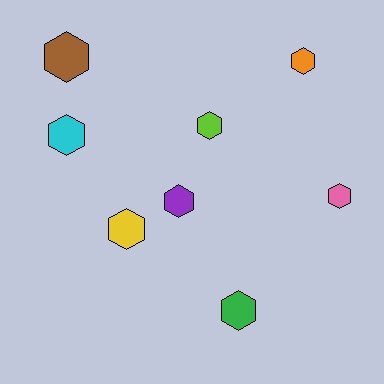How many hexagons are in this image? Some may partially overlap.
There are 8 hexagons.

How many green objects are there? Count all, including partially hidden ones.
There is 1 green object.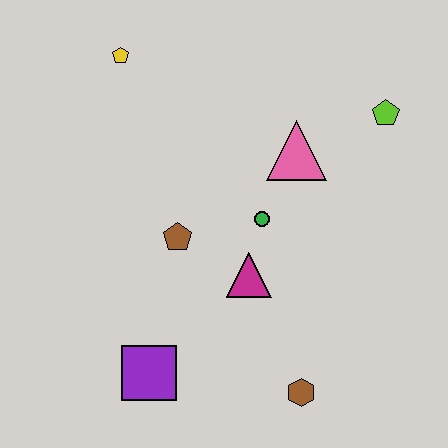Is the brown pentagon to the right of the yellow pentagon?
Yes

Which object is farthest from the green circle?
The yellow pentagon is farthest from the green circle.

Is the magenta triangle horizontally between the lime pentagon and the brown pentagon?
Yes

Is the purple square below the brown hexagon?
No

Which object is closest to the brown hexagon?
The magenta triangle is closest to the brown hexagon.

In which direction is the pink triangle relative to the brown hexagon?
The pink triangle is above the brown hexagon.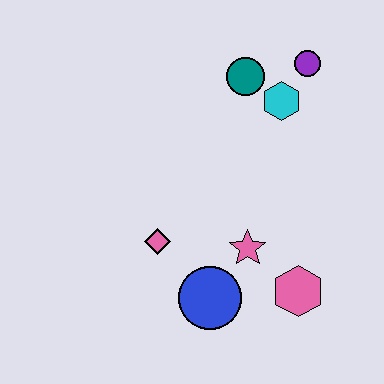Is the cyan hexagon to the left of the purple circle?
Yes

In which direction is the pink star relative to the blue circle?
The pink star is above the blue circle.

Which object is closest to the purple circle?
The cyan hexagon is closest to the purple circle.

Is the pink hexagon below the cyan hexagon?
Yes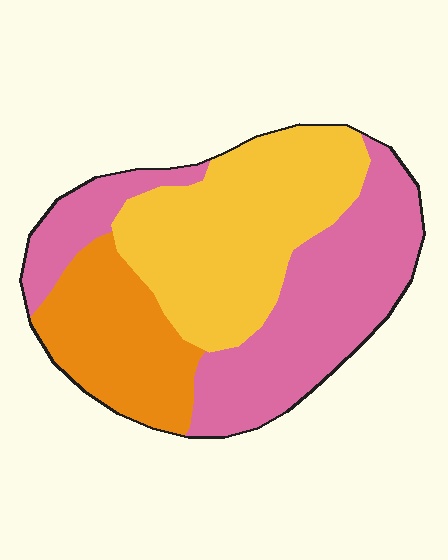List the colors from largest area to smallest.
From largest to smallest: pink, yellow, orange.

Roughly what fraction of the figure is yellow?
Yellow takes up about three eighths (3/8) of the figure.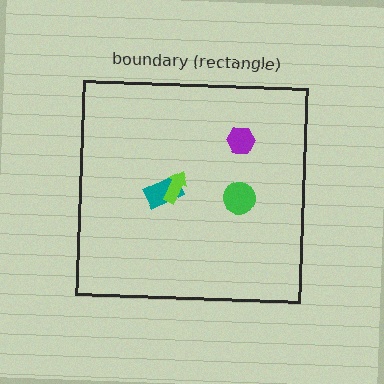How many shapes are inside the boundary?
4 inside, 0 outside.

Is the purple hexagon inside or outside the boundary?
Inside.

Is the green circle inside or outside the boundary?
Inside.